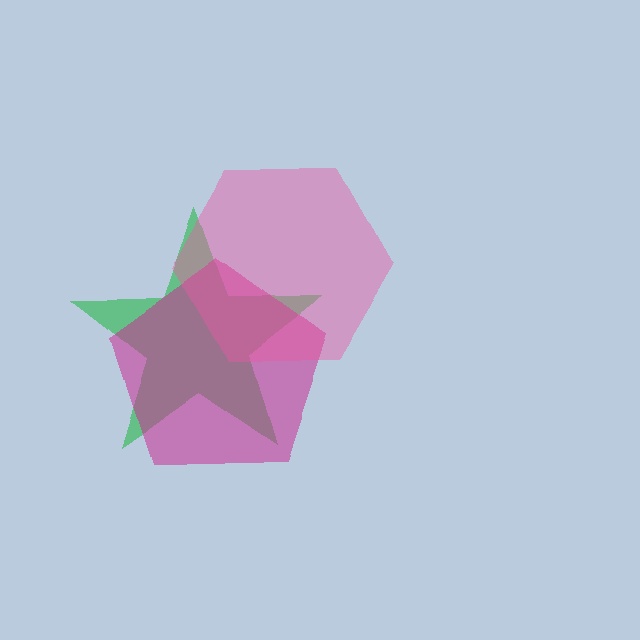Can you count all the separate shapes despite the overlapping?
Yes, there are 3 separate shapes.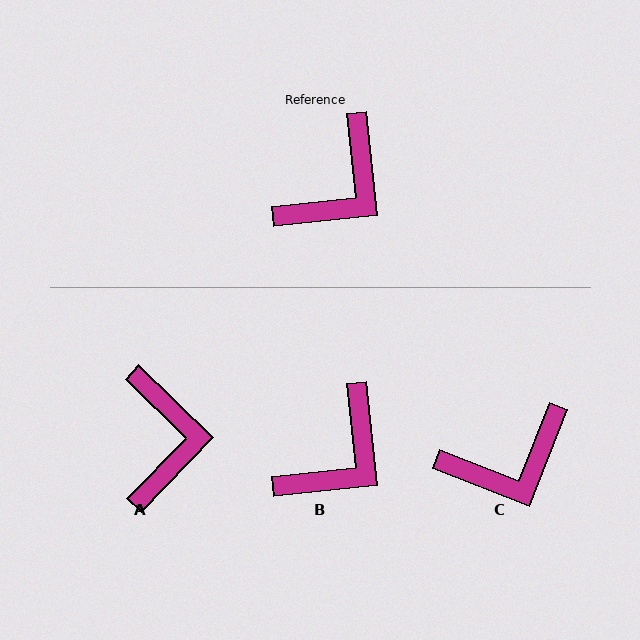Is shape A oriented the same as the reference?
No, it is off by about 40 degrees.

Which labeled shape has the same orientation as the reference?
B.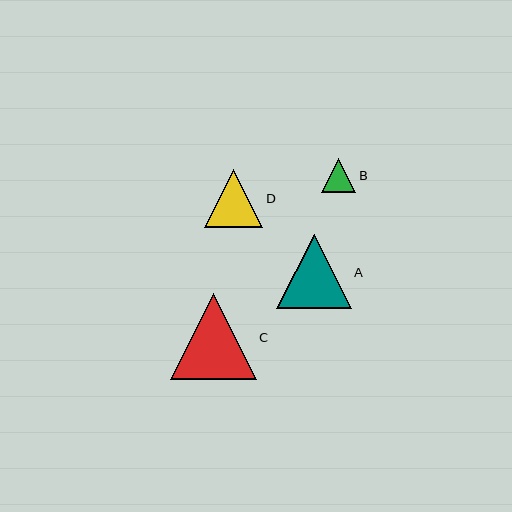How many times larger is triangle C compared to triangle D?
Triangle C is approximately 1.5 times the size of triangle D.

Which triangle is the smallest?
Triangle B is the smallest with a size of approximately 34 pixels.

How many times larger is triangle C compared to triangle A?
Triangle C is approximately 1.2 times the size of triangle A.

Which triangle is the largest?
Triangle C is the largest with a size of approximately 86 pixels.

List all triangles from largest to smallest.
From largest to smallest: C, A, D, B.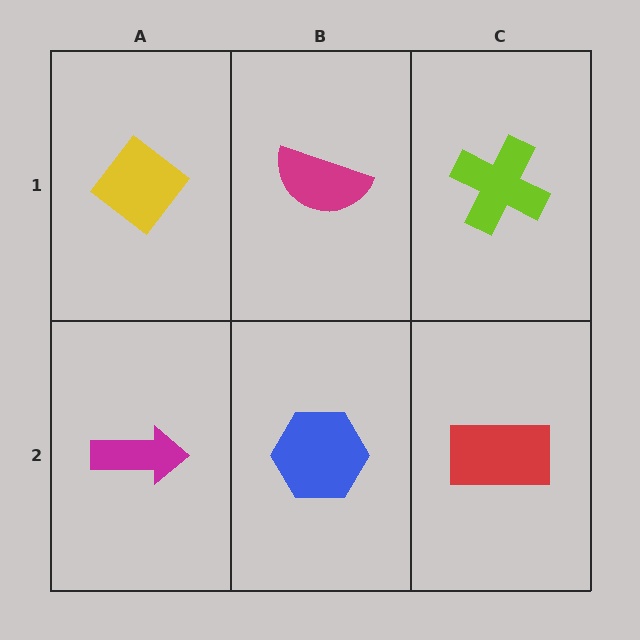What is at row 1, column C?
A lime cross.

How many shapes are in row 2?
3 shapes.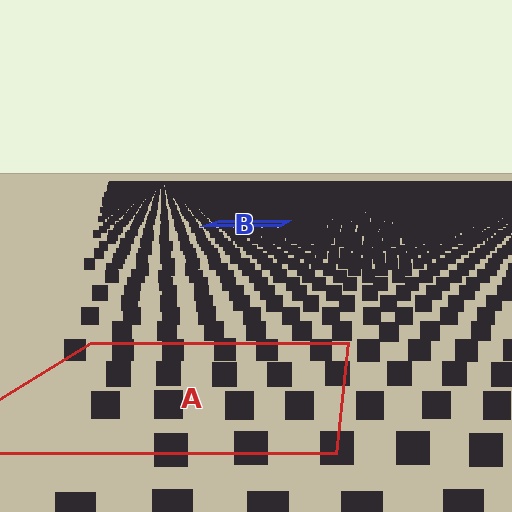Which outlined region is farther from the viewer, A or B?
Region B is farther from the viewer — the texture elements inside it appear smaller and more densely packed.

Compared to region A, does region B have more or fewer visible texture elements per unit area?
Region B has more texture elements per unit area — they are packed more densely because it is farther away.